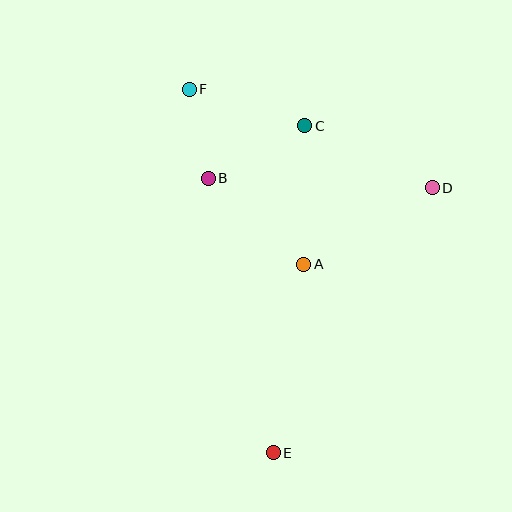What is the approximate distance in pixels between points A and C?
The distance between A and C is approximately 139 pixels.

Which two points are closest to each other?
Points B and F are closest to each other.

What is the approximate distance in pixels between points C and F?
The distance between C and F is approximately 121 pixels.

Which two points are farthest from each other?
Points E and F are farthest from each other.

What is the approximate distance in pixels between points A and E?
The distance between A and E is approximately 191 pixels.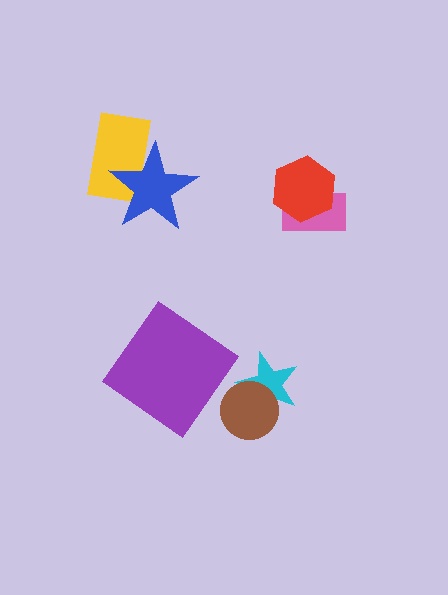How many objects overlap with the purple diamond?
0 objects overlap with the purple diamond.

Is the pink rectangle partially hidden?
Yes, it is partially covered by another shape.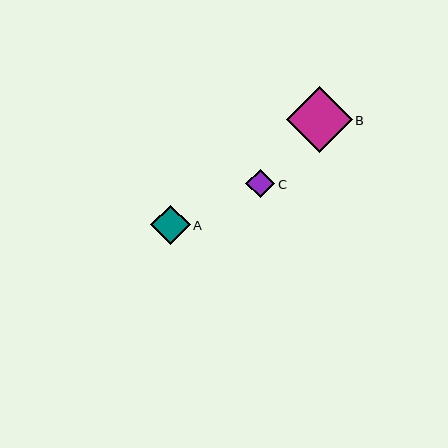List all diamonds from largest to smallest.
From largest to smallest: B, A, C.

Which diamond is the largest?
Diamond B is the largest with a size of approximately 66 pixels.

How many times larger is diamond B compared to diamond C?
Diamond B is approximately 2.3 times the size of diamond C.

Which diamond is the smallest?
Diamond C is the smallest with a size of approximately 29 pixels.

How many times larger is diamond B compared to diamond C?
Diamond B is approximately 2.3 times the size of diamond C.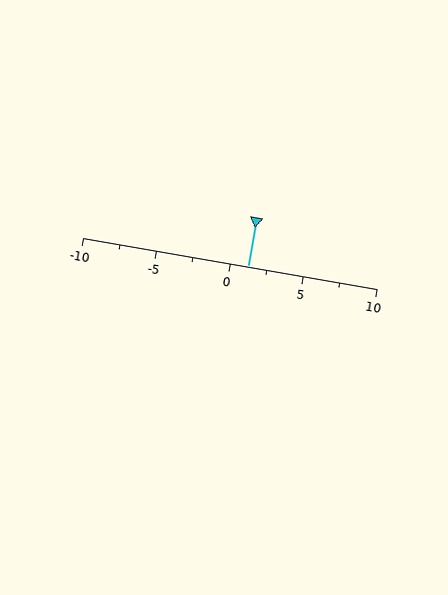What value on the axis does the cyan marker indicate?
The marker indicates approximately 1.2.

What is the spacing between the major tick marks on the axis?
The major ticks are spaced 5 apart.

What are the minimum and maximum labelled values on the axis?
The axis runs from -10 to 10.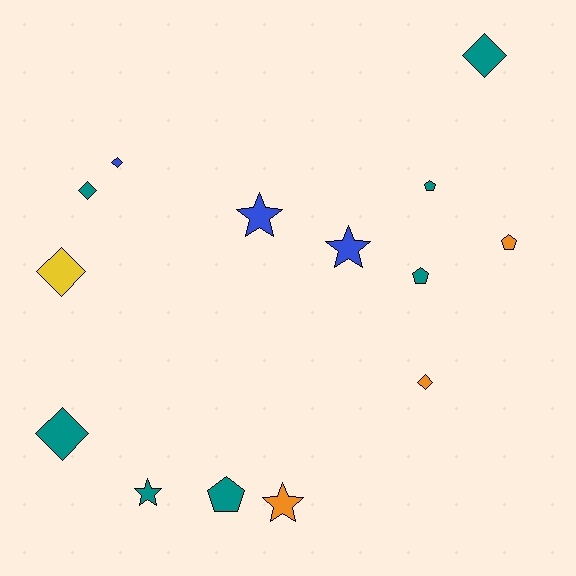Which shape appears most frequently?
Diamond, with 6 objects.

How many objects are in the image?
There are 14 objects.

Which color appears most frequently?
Teal, with 7 objects.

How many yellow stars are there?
There are no yellow stars.